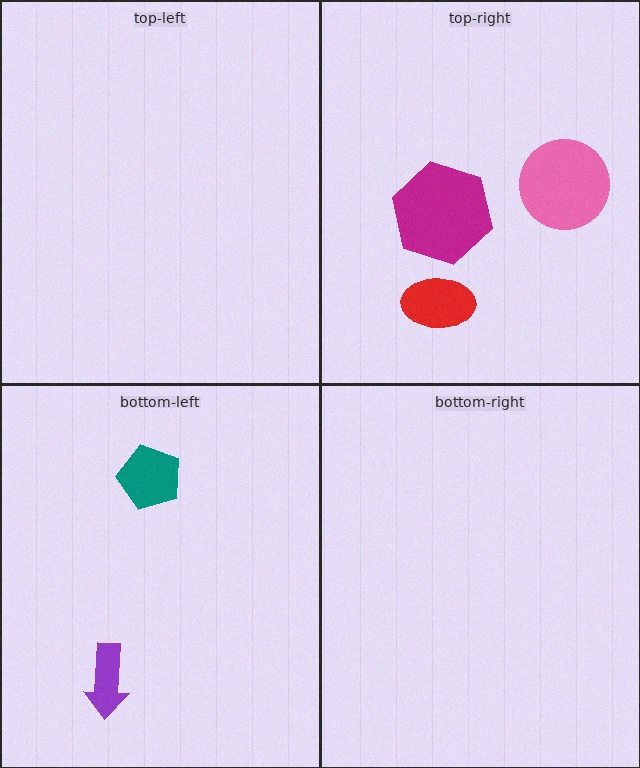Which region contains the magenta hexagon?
The top-right region.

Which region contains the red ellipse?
The top-right region.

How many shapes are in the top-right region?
3.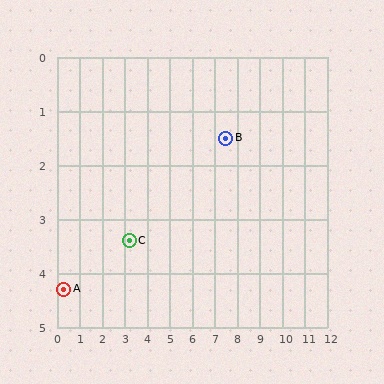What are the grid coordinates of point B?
Point B is at approximately (7.5, 1.5).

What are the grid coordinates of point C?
Point C is at approximately (3.2, 3.4).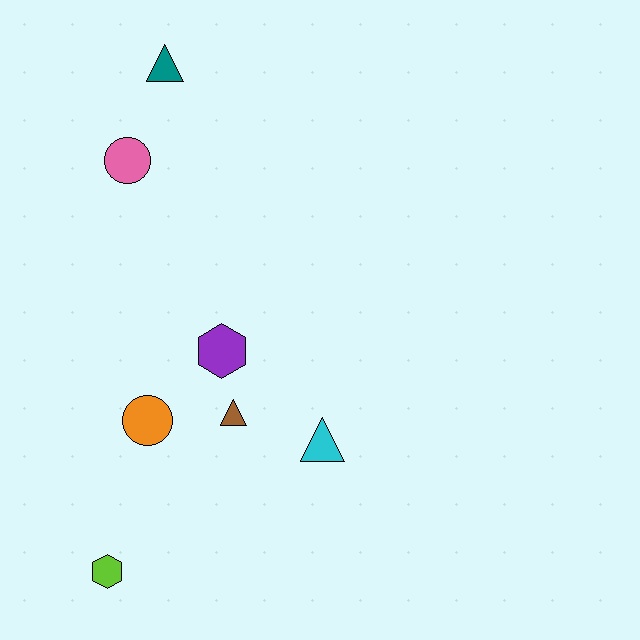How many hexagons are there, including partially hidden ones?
There are 2 hexagons.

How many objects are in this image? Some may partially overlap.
There are 7 objects.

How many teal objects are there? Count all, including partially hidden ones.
There is 1 teal object.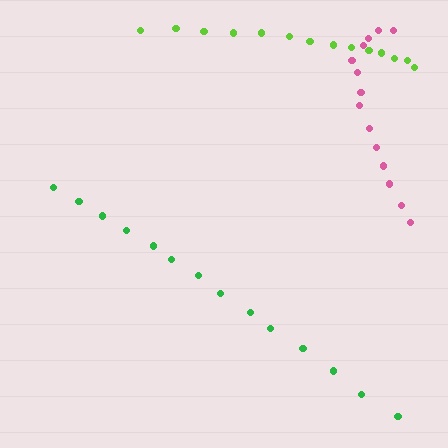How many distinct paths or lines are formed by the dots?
There are 3 distinct paths.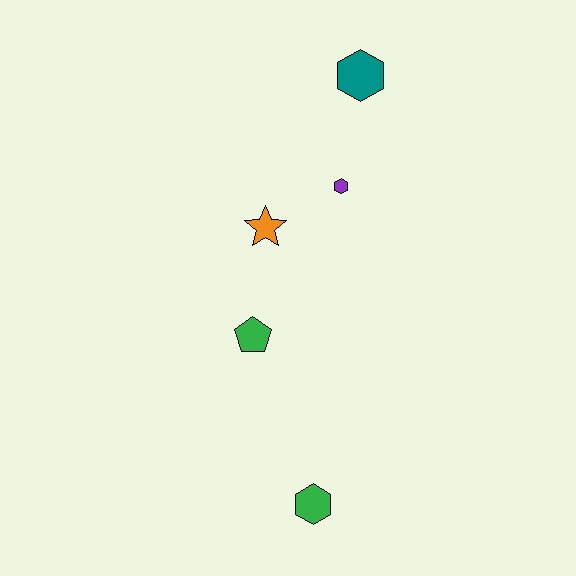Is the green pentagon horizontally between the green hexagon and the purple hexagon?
No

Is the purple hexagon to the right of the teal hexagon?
No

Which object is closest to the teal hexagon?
The purple hexagon is closest to the teal hexagon.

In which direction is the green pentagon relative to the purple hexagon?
The green pentagon is below the purple hexagon.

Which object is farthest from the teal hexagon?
The green hexagon is farthest from the teal hexagon.